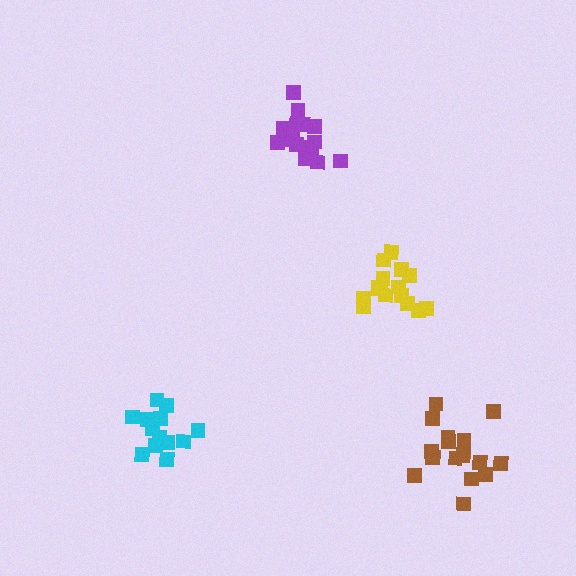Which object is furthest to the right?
The brown cluster is rightmost.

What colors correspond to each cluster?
The clusters are colored: cyan, purple, brown, yellow.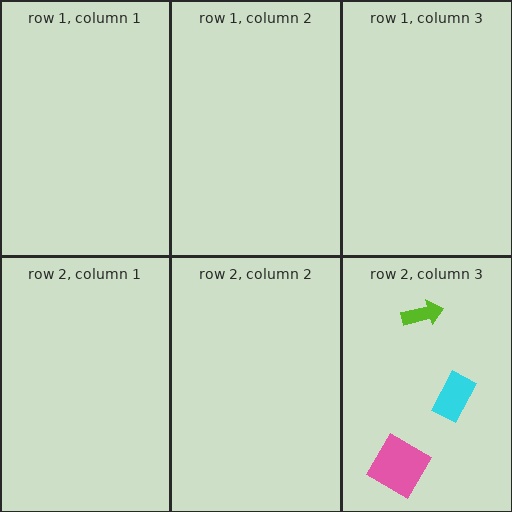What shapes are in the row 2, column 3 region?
The lime arrow, the pink diamond, the cyan rectangle.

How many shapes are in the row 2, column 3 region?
3.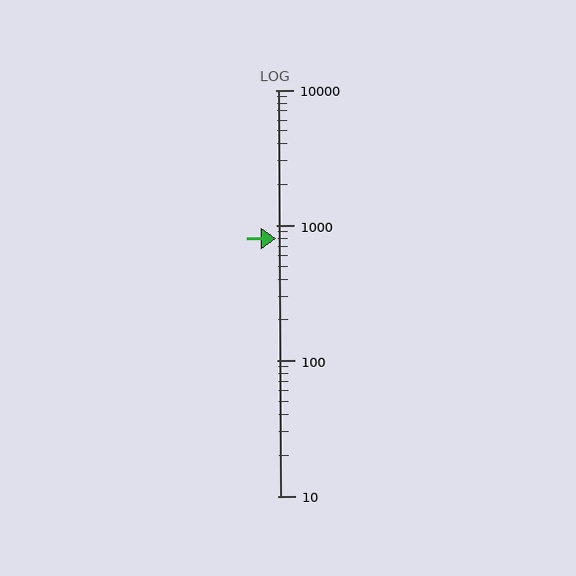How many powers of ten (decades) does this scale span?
The scale spans 3 decades, from 10 to 10000.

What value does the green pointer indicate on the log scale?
The pointer indicates approximately 800.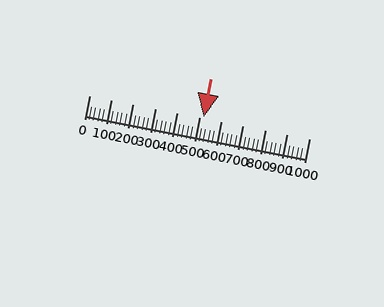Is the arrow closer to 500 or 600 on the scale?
The arrow is closer to 500.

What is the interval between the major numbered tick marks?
The major tick marks are spaced 100 units apart.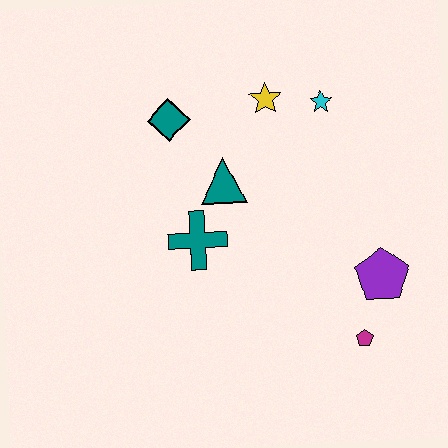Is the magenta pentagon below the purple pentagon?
Yes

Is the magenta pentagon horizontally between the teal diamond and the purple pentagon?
Yes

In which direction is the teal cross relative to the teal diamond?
The teal cross is below the teal diamond.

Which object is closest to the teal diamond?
The teal triangle is closest to the teal diamond.